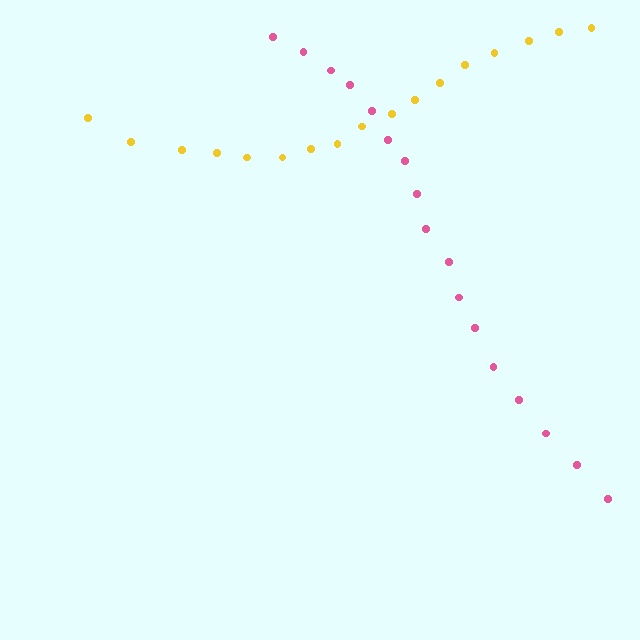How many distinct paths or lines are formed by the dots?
There are 2 distinct paths.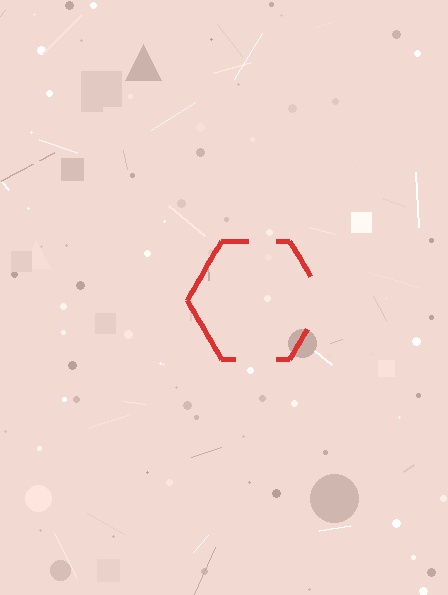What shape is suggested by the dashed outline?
The dashed outline suggests a hexagon.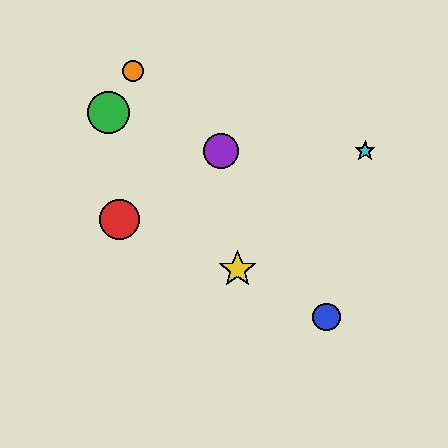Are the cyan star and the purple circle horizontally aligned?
Yes, both are at y≈151.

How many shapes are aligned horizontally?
2 shapes (the purple circle, the cyan star) are aligned horizontally.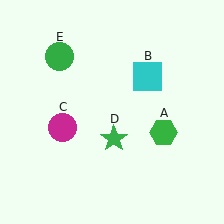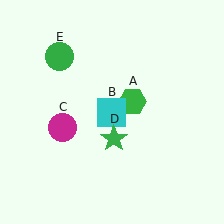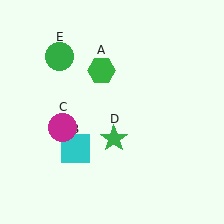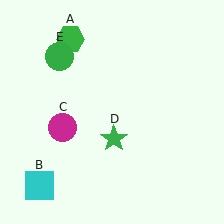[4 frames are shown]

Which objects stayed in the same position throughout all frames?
Magenta circle (object C) and green star (object D) and green circle (object E) remained stationary.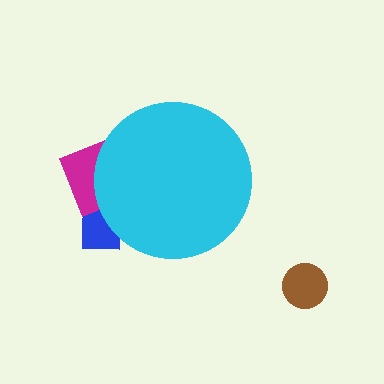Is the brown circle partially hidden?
No, the brown circle is fully visible.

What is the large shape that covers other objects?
A cyan circle.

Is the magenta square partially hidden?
Yes, the magenta square is partially hidden behind the cyan circle.